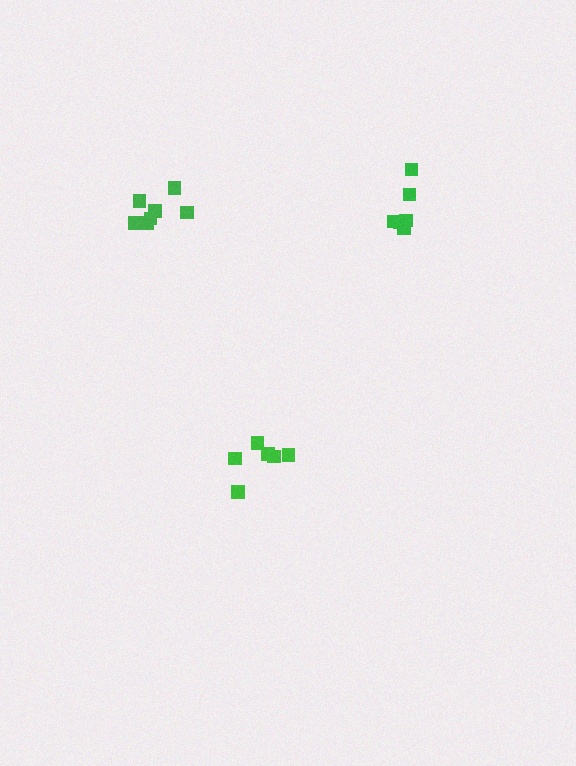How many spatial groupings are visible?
There are 3 spatial groupings.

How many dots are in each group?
Group 1: 6 dots, Group 2: 6 dots, Group 3: 7 dots (19 total).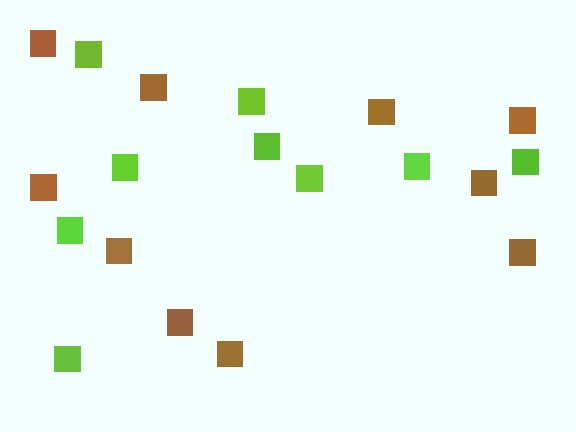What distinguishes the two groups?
There are 2 groups: one group of brown squares (10) and one group of lime squares (9).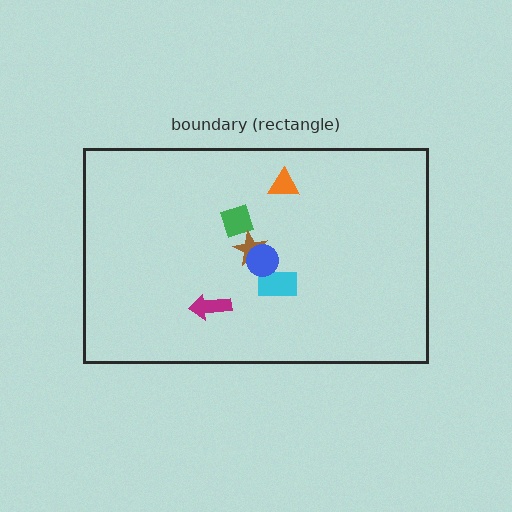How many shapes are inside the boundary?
6 inside, 0 outside.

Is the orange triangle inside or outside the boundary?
Inside.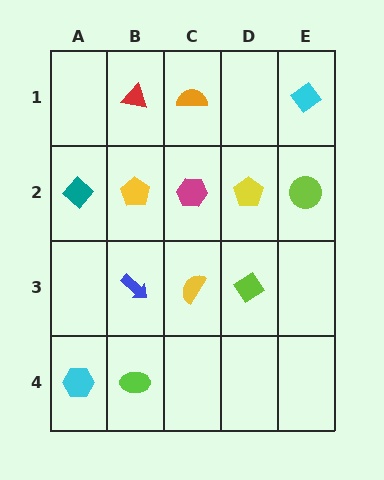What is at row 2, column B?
A yellow pentagon.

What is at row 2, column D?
A yellow pentagon.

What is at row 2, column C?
A magenta hexagon.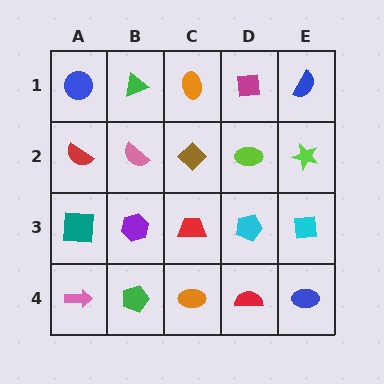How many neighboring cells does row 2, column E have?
3.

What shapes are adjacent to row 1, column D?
A lime ellipse (row 2, column D), an orange ellipse (row 1, column C), a blue semicircle (row 1, column E).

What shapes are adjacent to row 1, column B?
A pink semicircle (row 2, column B), a blue circle (row 1, column A), an orange ellipse (row 1, column C).